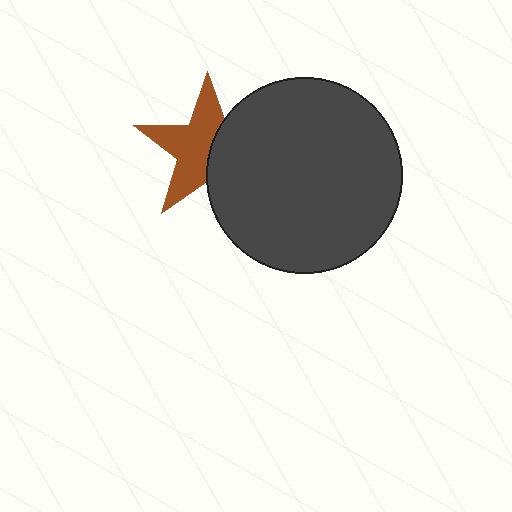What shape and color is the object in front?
The object in front is a dark gray circle.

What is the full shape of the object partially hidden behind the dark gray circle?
The partially hidden object is a brown star.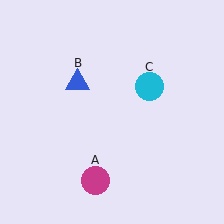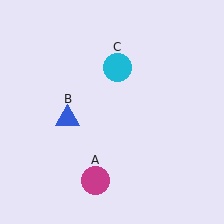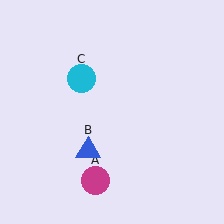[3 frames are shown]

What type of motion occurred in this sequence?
The blue triangle (object B), cyan circle (object C) rotated counterclockwise around the center of the scene.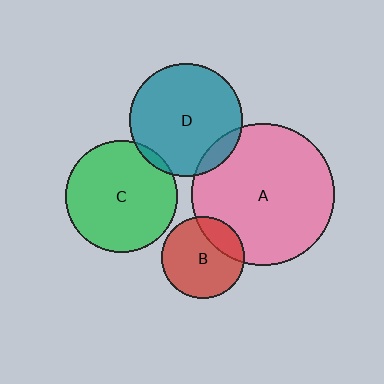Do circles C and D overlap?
Yes.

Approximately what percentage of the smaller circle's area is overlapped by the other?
Approximately 5%.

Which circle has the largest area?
Circle A (pink).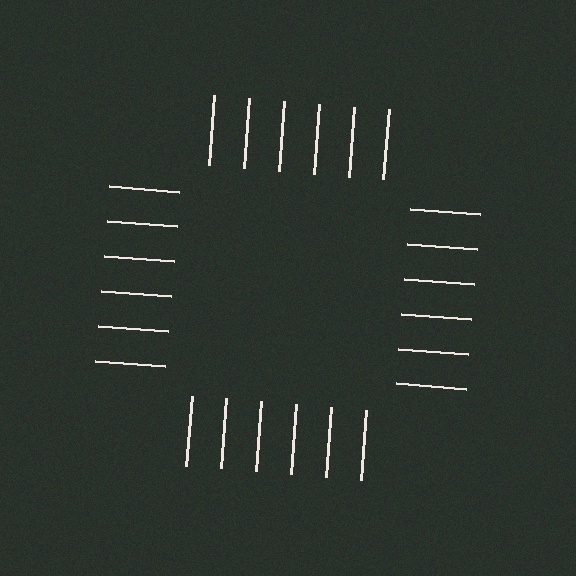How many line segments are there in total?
24 — 6 along each of the 4 edges.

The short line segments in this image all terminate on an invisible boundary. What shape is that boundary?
An illusory square — the line segments terminate on its edges but no continuous stroke is drawn.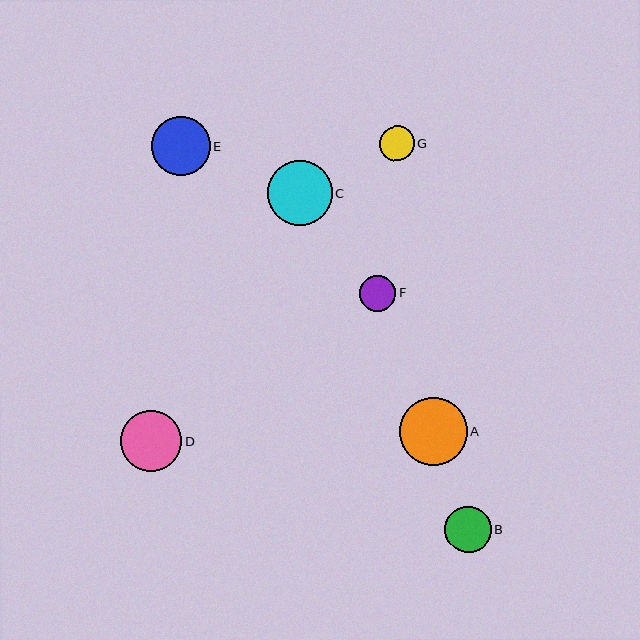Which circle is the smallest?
Circle G is the smallest with a size of approximately 35 pixels.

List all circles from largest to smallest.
From largest to smallest: A, C, D, E, B, F, G.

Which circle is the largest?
Circle A is the largest with a size of approximately 68 pixels.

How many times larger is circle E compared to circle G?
Circle E is approximately 1.7 times the size of circle G.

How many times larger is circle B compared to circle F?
Circle B is approximately 1.3 times the size of circle F.